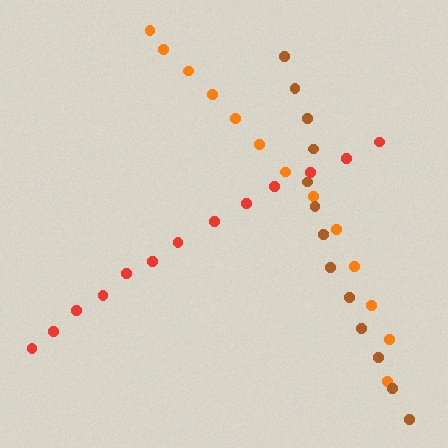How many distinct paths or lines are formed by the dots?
There are 3 distinct paths.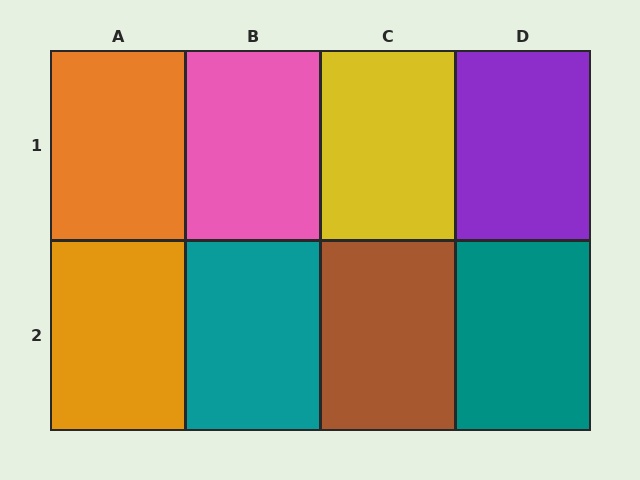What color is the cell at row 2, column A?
Orange.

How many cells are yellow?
1 cell is yellow.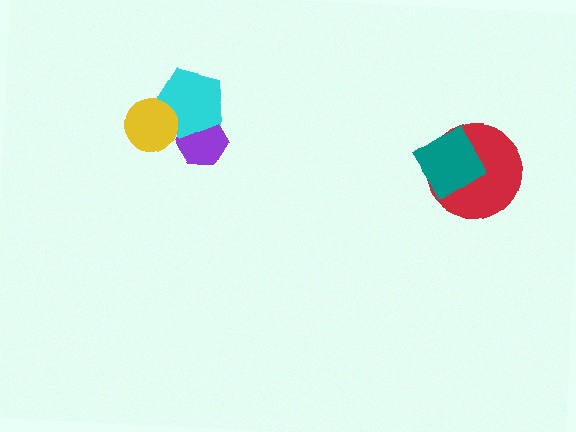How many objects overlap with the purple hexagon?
1 object overlaps with the purple hexagon.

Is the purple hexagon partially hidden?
Yes, it is partially covered by another shape.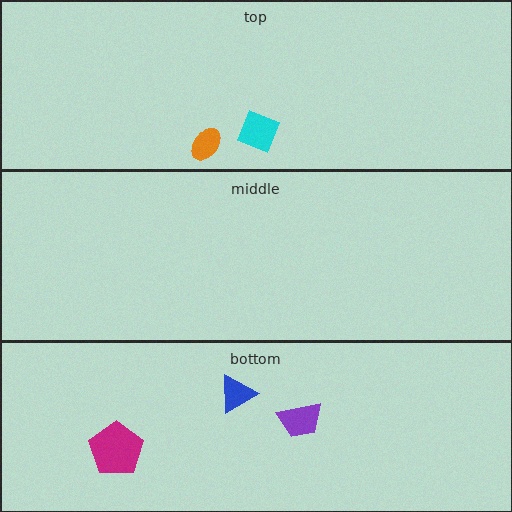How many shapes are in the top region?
2.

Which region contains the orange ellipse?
The top region.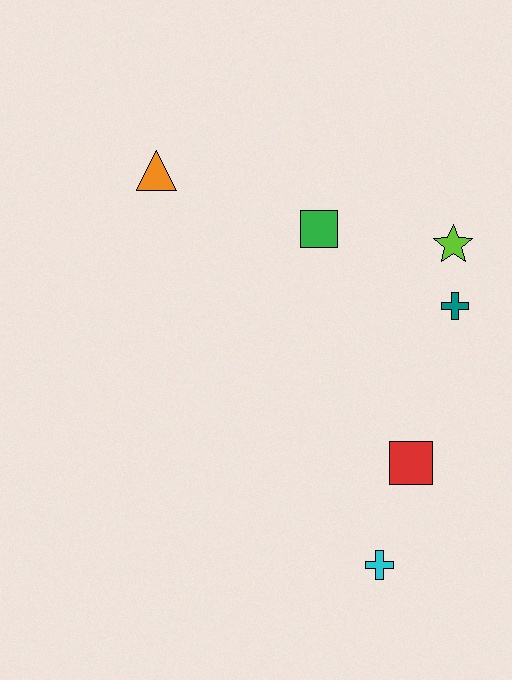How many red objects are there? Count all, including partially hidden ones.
There is 1 red object.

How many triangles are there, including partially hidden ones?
There is 1 triangle.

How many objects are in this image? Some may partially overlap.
There are 6 objects.